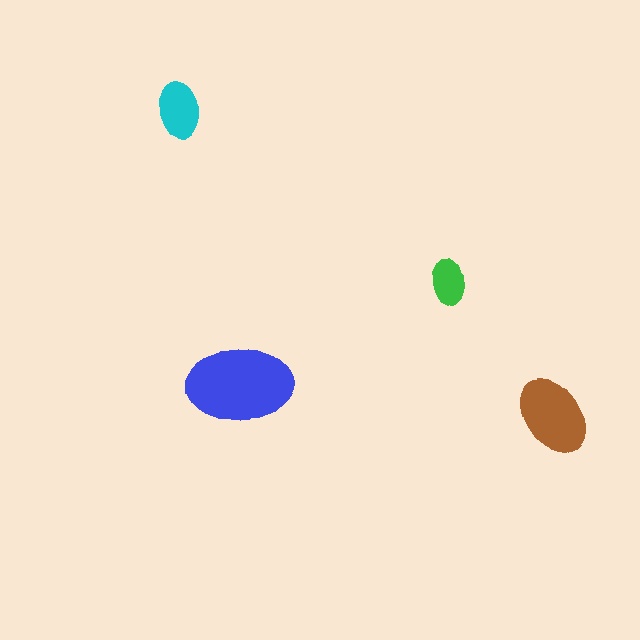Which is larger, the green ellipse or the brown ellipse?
The brown one.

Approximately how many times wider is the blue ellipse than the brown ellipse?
About 1.5 times wider.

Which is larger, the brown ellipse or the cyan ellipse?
The brown one.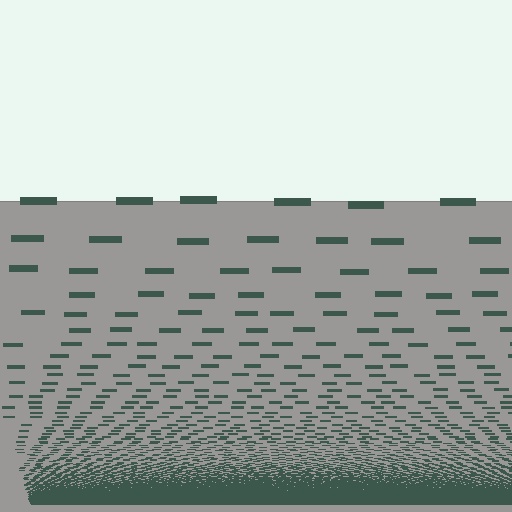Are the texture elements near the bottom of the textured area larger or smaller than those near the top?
Smaller. The gradient is inverted — elements near the bottom are smaller and denser.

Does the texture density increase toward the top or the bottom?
Density increases toward the bottom.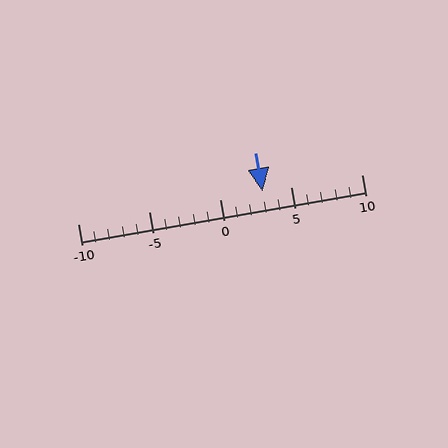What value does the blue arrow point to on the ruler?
The blue arrow points to approximately 3.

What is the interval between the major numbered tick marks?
The major tick marks are spaced 5 units apart.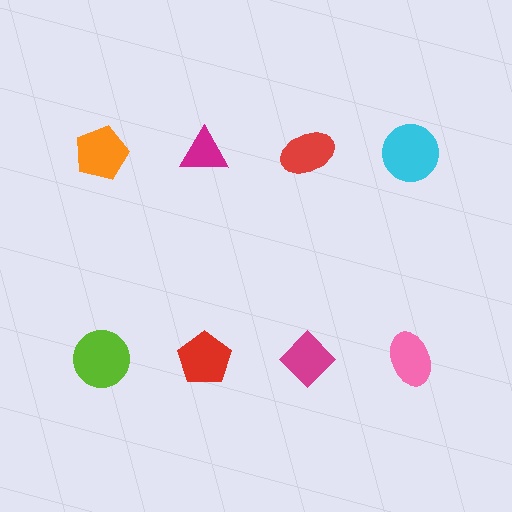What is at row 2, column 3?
A magenta diamond.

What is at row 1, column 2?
A magenta triangle.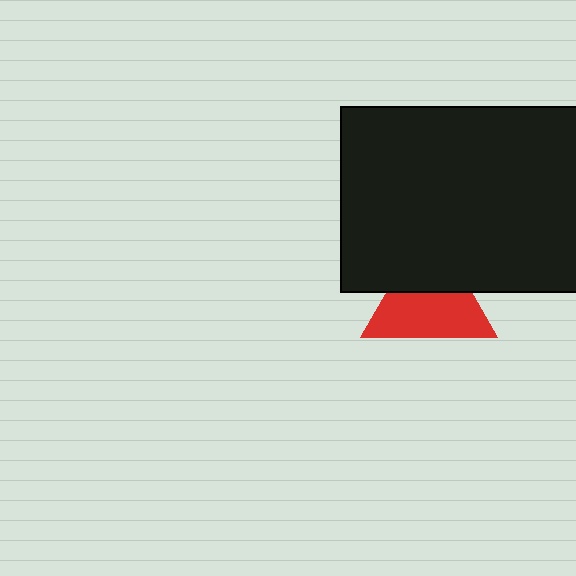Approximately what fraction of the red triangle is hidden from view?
Roughly 40% of the red triangle is hidden behind the black rectangle.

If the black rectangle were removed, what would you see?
You would see the complete red triangle.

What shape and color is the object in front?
The object in front is a black rectangle.